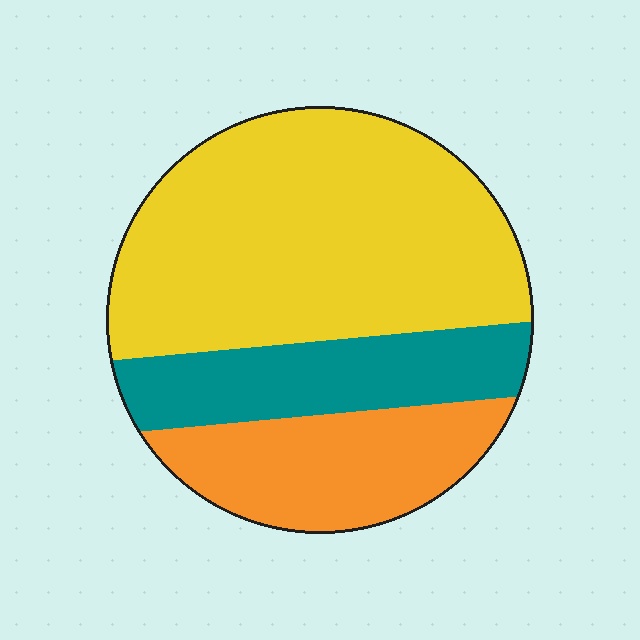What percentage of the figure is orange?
Orange takes up about one quarter (1/4) of the figure.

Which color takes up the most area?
Yellow, at roughly 55%.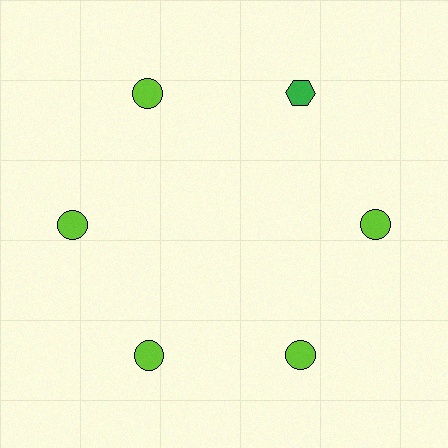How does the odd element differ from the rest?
It differs in both color (green instead of lime) and shape (hexagon instead of circle).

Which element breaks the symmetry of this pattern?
The green hexagon at roughly the 1 o'clock position breaks the symmetry. All other shapes are lime circles.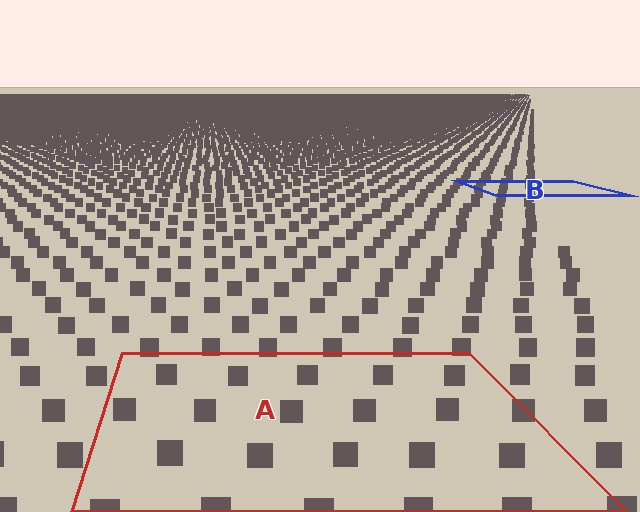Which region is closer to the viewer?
Region A is closer. The texture elements there are larger and more spread out.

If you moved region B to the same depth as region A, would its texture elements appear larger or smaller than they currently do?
They would appear larger. At a closer depth, the same texture elements are projected at a bigger on-screen size.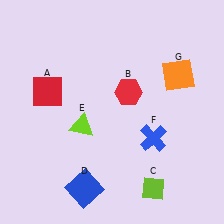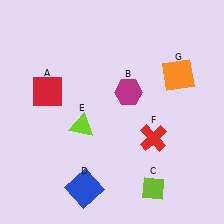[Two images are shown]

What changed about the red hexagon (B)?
In Image 1, B is red. In Image 2, it changed to magenta.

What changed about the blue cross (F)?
In Image 1, F is blue. In Image 2, it changed to red.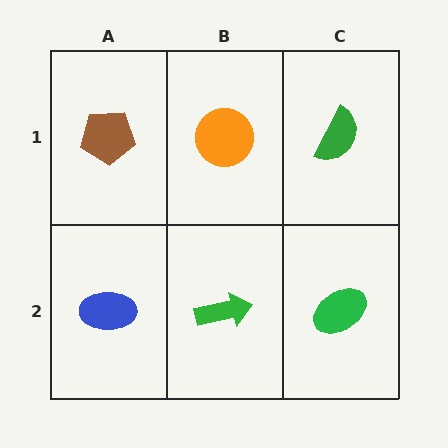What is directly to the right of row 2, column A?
A green arrow.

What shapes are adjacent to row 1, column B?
A green arrow (row 2, column B), a brown pentagon (row 1, column A), a green semicircle (row 1, column C).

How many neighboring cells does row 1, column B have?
3.